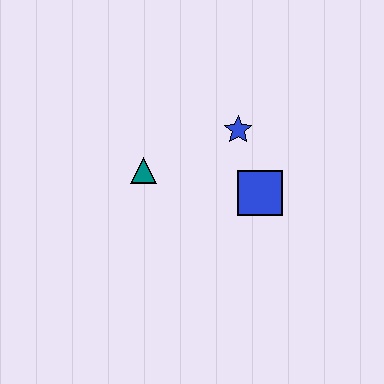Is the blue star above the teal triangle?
Yes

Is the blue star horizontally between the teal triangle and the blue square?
Yes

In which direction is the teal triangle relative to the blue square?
The teal triangle is to the left of the blue square.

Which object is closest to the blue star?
The blue square is closest to the blue star.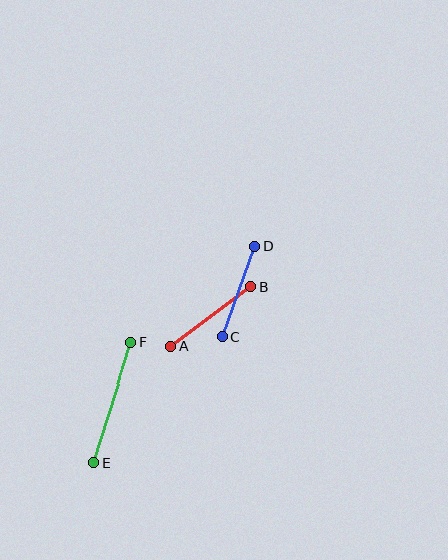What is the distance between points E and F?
The distance is approximately 126 pixels.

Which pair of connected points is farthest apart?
Points E and F are farthest apart.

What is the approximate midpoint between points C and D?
The midpoint is at approximately (239, 292) pixels.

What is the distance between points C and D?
The distance is approximately 96 pixels.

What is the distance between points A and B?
The distance is approximately 100 pixels.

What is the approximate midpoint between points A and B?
The midpoint is at approximately (211, 316) pixels.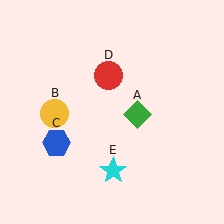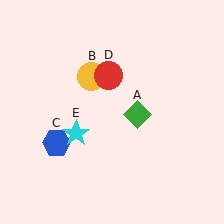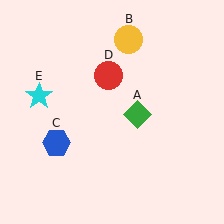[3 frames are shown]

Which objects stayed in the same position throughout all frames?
Green diamond (object A) and blue hexagon (object C) and red circle (object D) remained stationary.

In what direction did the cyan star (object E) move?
The cyan star (object E) moved up and to the left.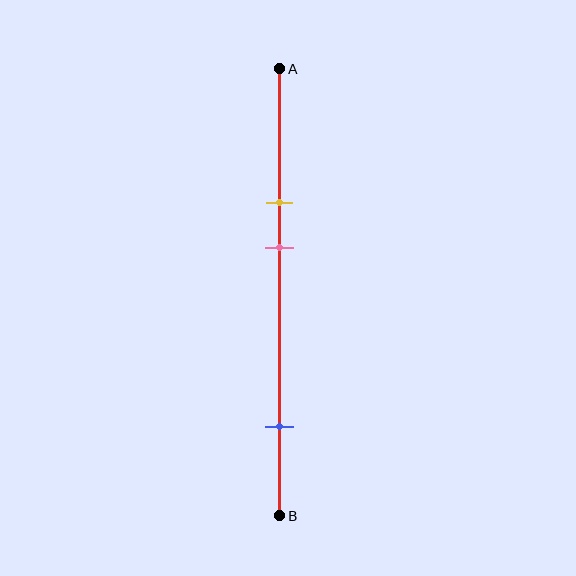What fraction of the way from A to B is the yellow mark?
The yellow mark is approximately 30% (0.3) of the way from A to B.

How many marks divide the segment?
There are 3 marks dividing the segment.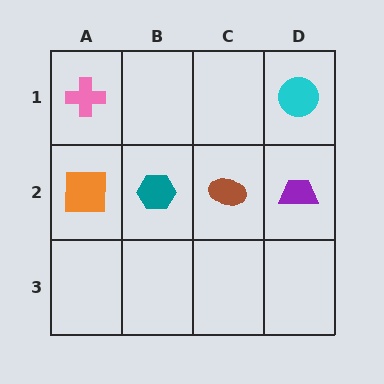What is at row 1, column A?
A pink cross.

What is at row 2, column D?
A purple trapezoid.